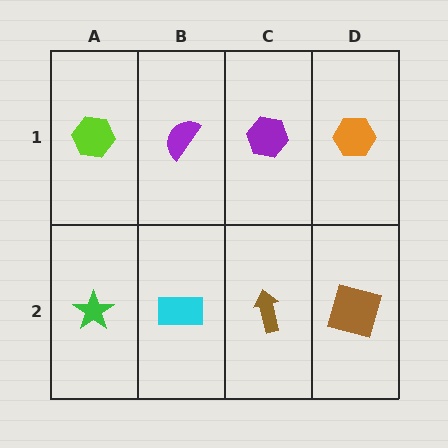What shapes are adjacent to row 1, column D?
A brown square (row 2, column D), a purple hexagon (row 1, column C).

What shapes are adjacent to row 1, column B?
A cyan rectangle (row 2, column B), a lime hexagon (row 1, column A), a purple hexagon (row 1, column C).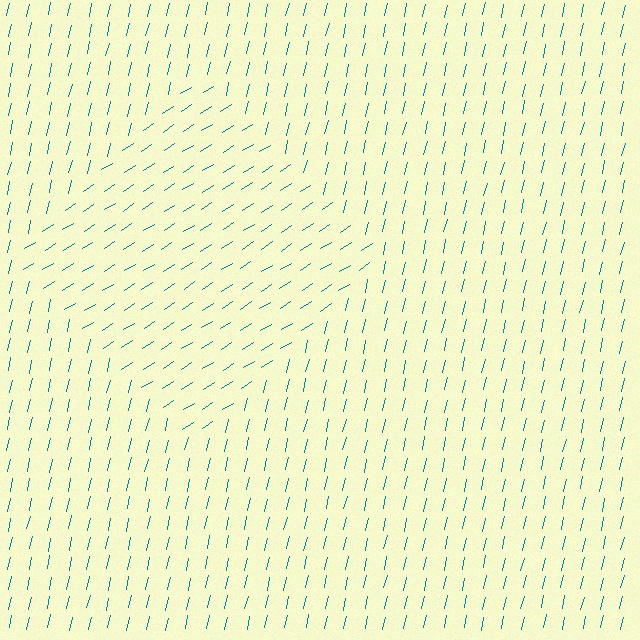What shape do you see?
I see a diamond.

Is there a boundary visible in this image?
Yes, there is a texture boundary formed by a change in line orientation.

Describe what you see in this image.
The image is filled with small teal line segments. A diamond region in the image has lines oriented differently from the surrounding lines, creating a visible texture boundary.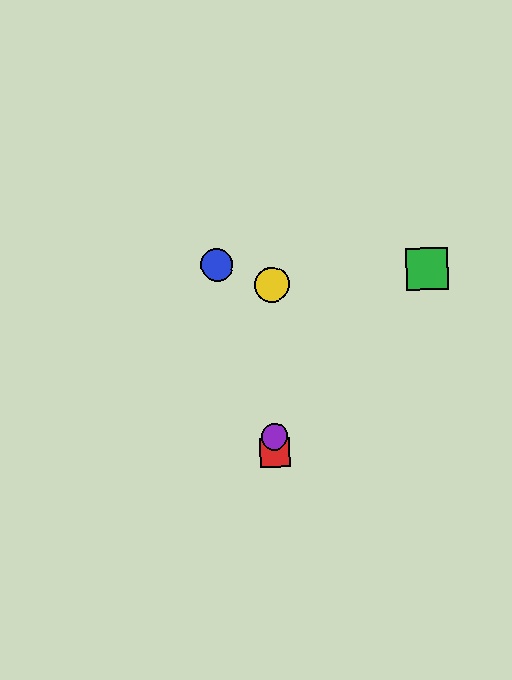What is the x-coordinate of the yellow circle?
The yellow circle is at x≈272.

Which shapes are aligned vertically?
The red square, the yellow circle, the purple circle are aligned vertically.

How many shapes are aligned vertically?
3 shapes (the red square, the yellow circle, the purple circle) are aligned vertically.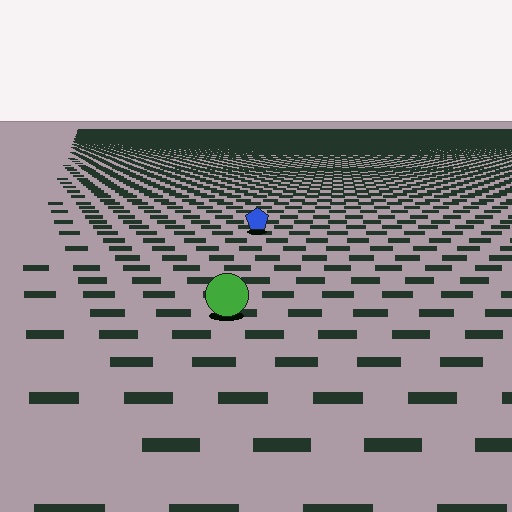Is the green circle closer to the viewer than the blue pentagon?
Yes. The green circle is closer — you can tell from the texture gradient: the ground texture is coarser near it.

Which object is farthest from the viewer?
The blue pentagon is farthest from the viewer. It appears smaller and the ground texture around it is denser.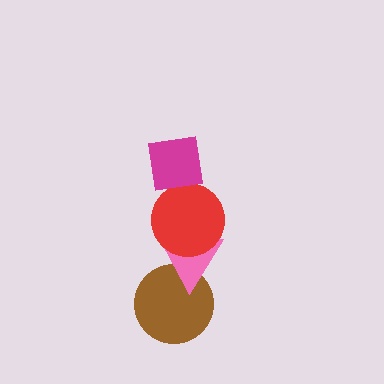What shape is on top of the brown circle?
The pink triangle is on top of the brown circle.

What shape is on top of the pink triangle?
The red circle is on top of the pink triangle.